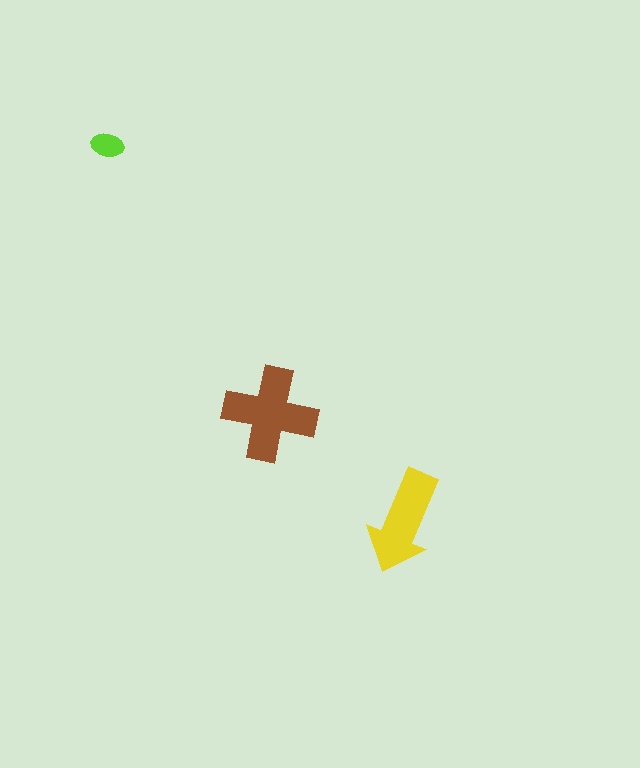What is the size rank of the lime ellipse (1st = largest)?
3rd.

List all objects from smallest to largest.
The lime ellipse, the yellow arrow, the brown cross.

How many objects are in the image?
There are 3 objects in the image.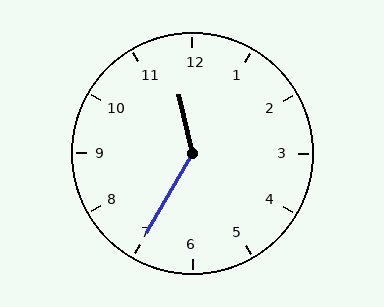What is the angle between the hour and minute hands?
Approximately 138 degrees.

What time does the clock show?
11:35.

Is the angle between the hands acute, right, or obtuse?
It is obtuse.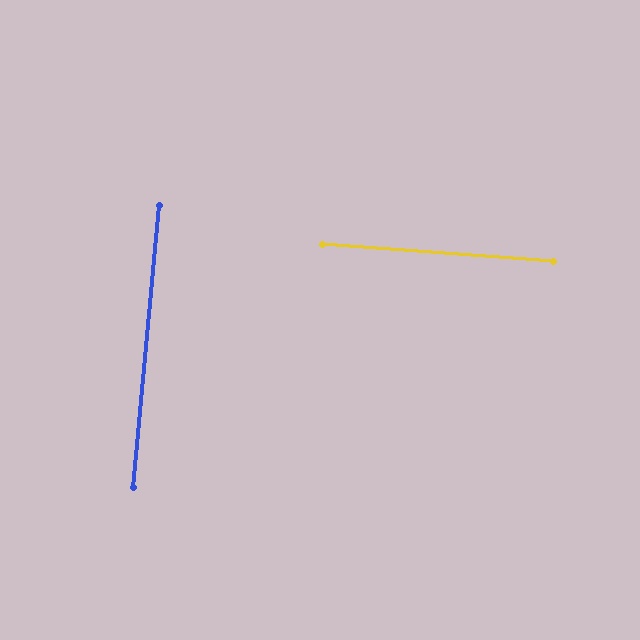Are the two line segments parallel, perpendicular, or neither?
Perpendicular — they meet at approximately 89°.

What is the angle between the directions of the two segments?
Approximately 89 degrees.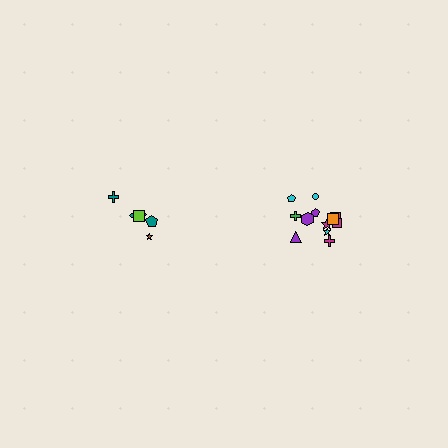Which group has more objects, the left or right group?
The right group.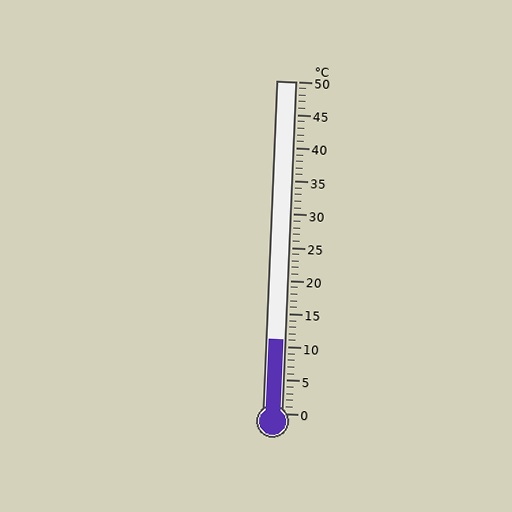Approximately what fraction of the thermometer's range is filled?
The thermometer is filled to approximately 20% of its range.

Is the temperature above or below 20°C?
The temperature is below 20°C.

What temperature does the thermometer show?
The thermometer shows approximately 11°C.